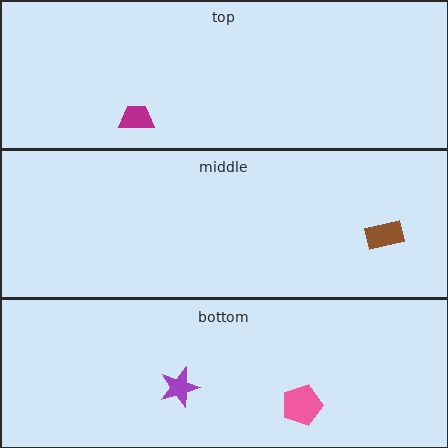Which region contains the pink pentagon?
The bottom region.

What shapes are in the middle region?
The brown rectangle.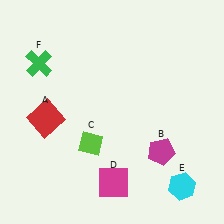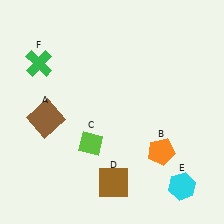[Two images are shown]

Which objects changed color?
A changed from red to brown. B changed from magenta to orange. D changed from magenta to brown.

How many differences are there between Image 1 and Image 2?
There are 3 differences between the two images.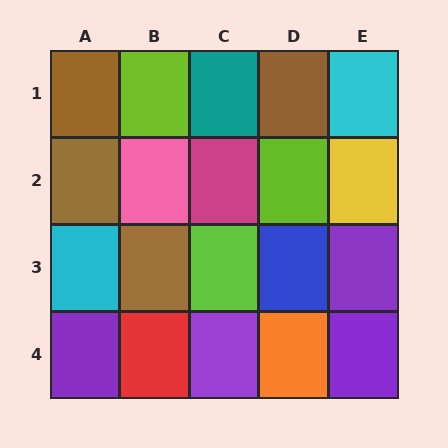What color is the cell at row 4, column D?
Orange.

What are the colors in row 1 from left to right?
Brown, lime, teal, brown, cyan.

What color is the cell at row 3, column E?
Purple.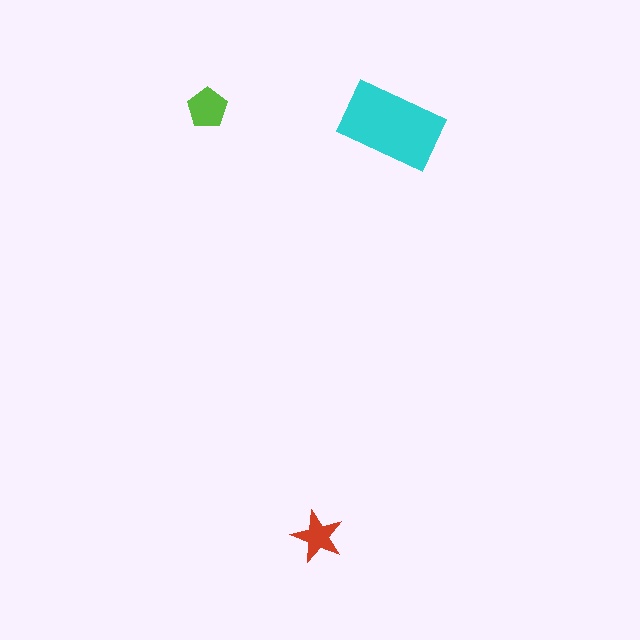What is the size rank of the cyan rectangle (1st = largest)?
1st.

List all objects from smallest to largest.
The red star, the lime pentagon, the cyan rectangle.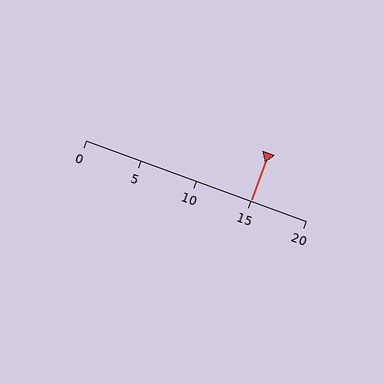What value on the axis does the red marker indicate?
The marker indicates approximately 15.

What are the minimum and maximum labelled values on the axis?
The axis runs from 0 to 20.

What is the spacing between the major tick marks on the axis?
The major ticks are spaced 5 apart.